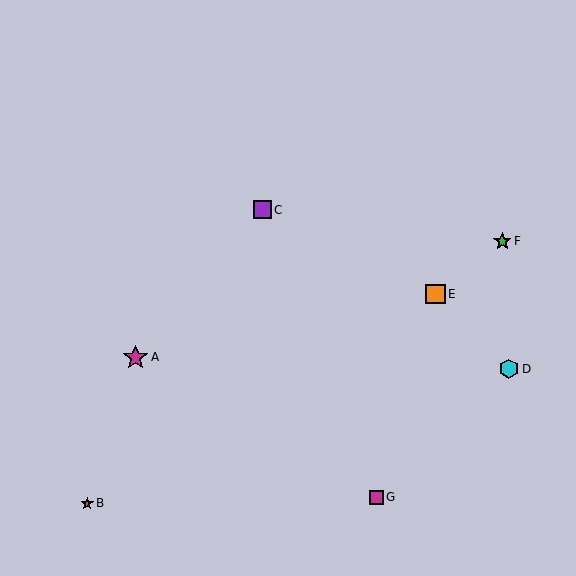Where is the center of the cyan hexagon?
The center of the cyan hexagon is at (509, 369).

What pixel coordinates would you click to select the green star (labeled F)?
Click at (502, 241) to select the green star F.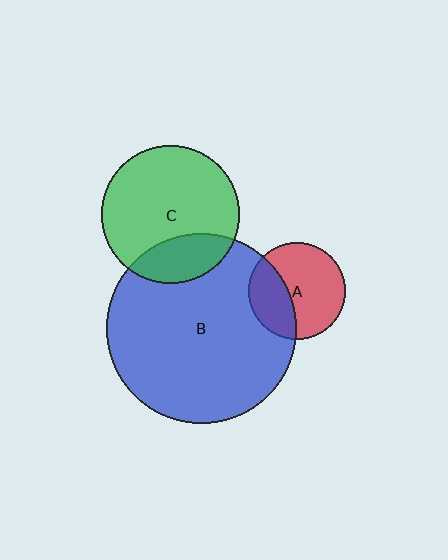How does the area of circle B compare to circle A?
Approximately 3.8 times.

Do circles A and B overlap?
Yes.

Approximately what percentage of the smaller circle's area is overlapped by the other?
Approximately 35%.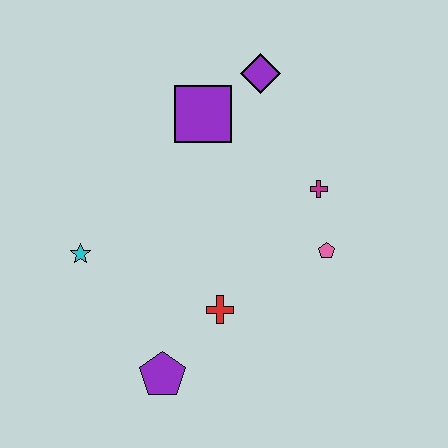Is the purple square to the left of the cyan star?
No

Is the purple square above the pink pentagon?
Yes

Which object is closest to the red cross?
The purple pentagon is closest to the red cross.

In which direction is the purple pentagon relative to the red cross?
The purple pentagon is below the red cross.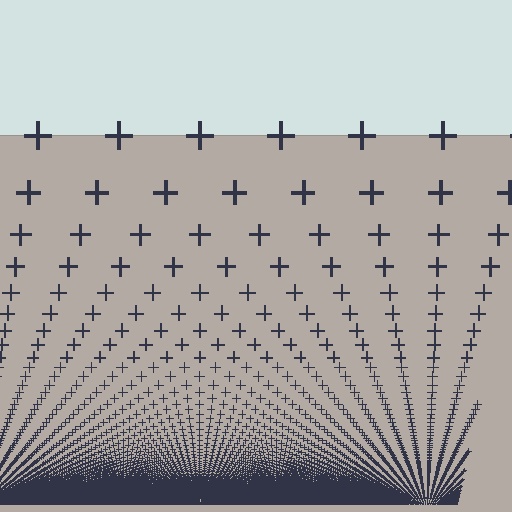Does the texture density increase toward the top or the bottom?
Density increases toward the bottom.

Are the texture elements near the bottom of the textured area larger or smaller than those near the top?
Smaller. The gradient is inverted — elements near the bottom are smaller and denser.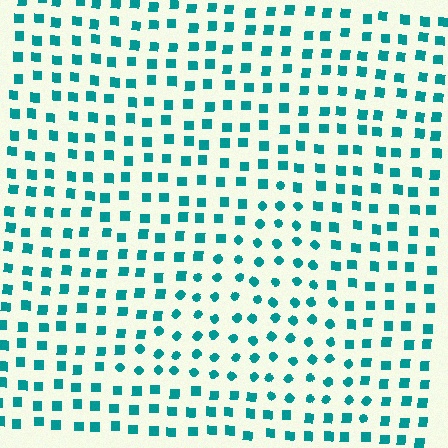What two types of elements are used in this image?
The image uses circles inside the triangle region and squares outside it.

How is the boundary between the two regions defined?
The boundary is defined by a change in element shape: circles inside vs. squares outside. All elements share the same color and spacing.